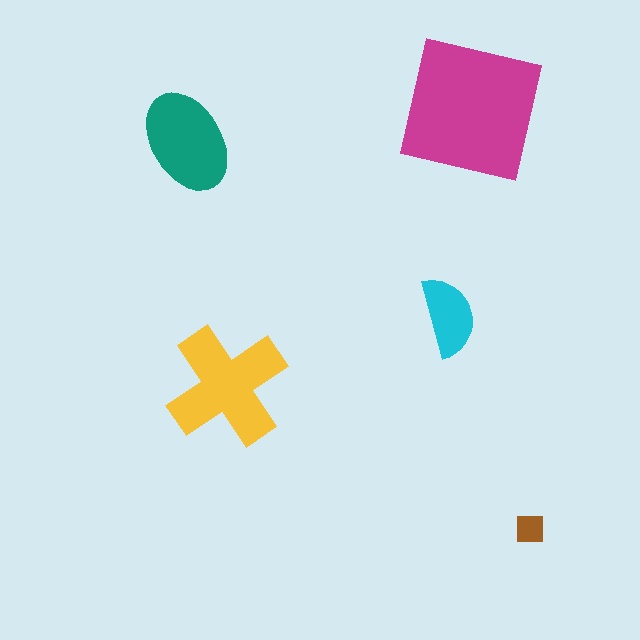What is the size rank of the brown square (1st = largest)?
5th.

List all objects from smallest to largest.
The brown square, the cyan semicircle, the teal ellipse, the yellow cross, the magenta square.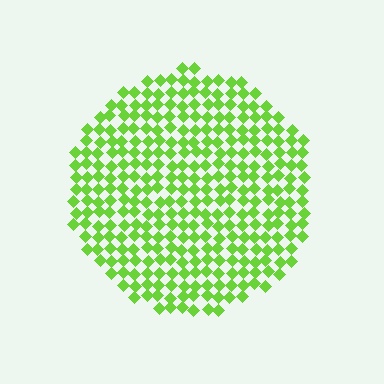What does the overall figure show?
The overall figure shows a circle.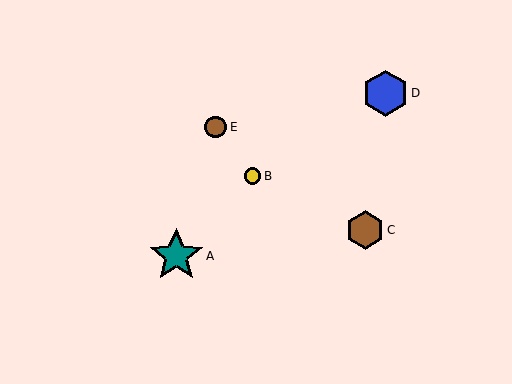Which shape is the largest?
The teal star (labeled A) is the largest.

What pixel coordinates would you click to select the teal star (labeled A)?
Click at (176, 256) to select the teal star A.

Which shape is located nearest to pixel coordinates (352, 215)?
The brown hexagon (labeled C) at (365, 230) is nearest to that location.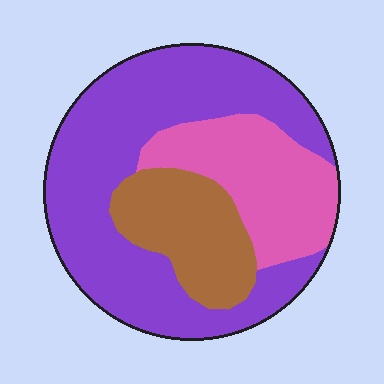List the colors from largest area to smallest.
From largest to smallest: purple, pink, brown.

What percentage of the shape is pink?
Pink takes up about one quarter (1/4) of the shape.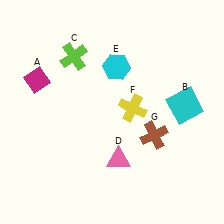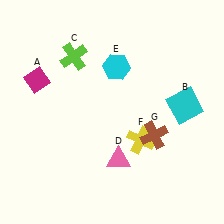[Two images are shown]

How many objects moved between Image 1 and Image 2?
1 object moved between the two images.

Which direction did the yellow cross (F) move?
The yellow cross (F) moved down.